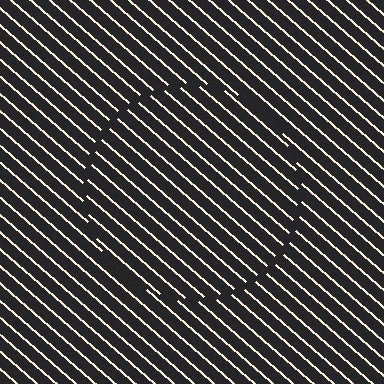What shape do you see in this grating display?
An illusory circle. The interior of the shape contains the same grating, shifted by half a period — the contour is defined by the phase discontinuity where line-ends from the inner and outer gratings abut.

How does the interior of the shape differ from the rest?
The interior of the shape contains the same grating, shifted by half a period — the contour is defined by the phase discontinuity where line-ends from the inner and outer gratings abut.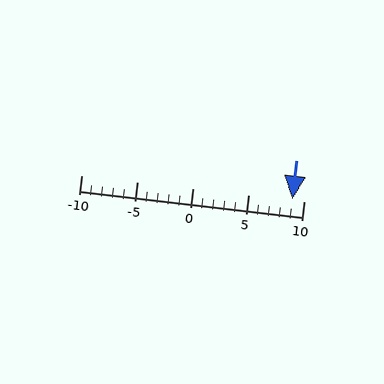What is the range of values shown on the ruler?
The ruler shows values from -10 to 10.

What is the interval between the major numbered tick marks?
The major tick marks are spaced 5 units apart.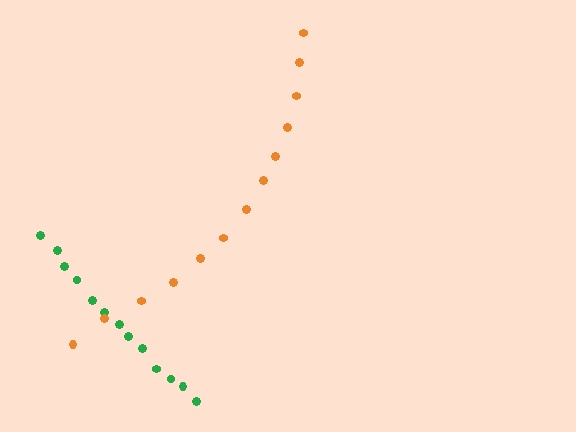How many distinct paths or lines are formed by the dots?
There are 2 distinct paths.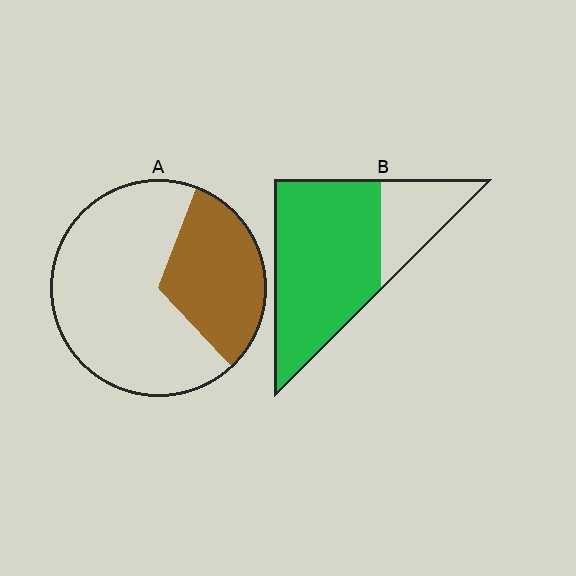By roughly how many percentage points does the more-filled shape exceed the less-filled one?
By roughly 40 percentage points (B over A).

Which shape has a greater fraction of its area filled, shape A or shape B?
Shape B.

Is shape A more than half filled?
No.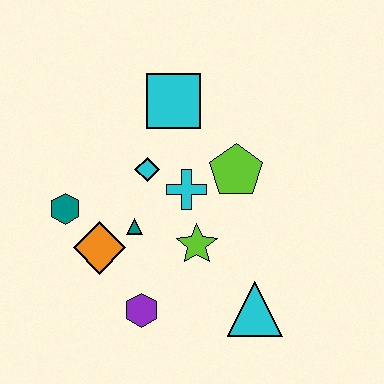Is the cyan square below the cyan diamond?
No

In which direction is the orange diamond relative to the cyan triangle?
The orange diamond is to the left of the cyan triangle.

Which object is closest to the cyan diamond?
The cyan cross is closest to the cyan diamond.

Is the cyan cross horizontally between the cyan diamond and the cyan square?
No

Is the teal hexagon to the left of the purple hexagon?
Yes